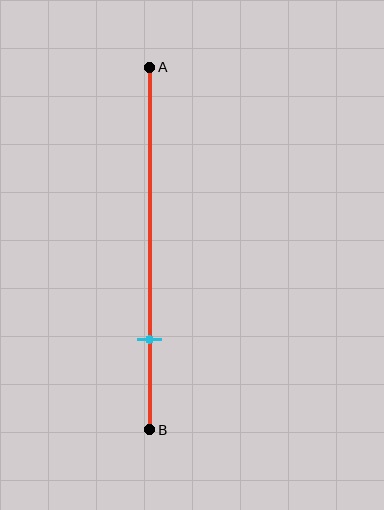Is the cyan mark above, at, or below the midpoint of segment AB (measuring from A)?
The cyan mark is below the midpoint of segment AB.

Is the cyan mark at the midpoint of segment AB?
No, the mark is at about 75% from A, not at the 50% midpoint.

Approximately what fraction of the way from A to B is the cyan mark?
The cyan mark is approximately 75% of the way from A to B.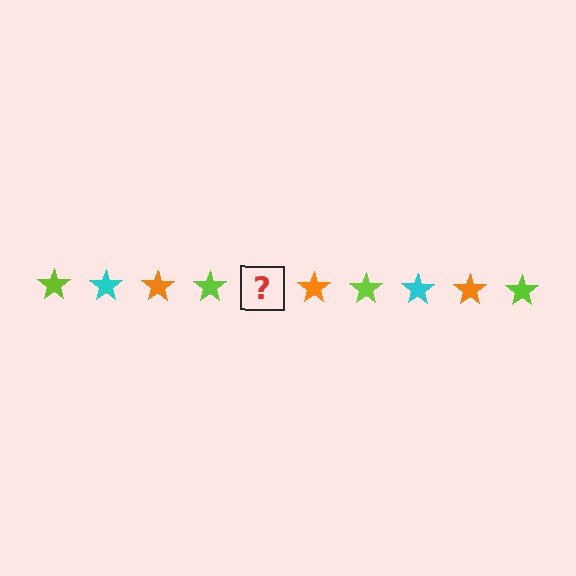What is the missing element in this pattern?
The missing element is a cyan star.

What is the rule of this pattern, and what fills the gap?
The rule is that the pattern cycles through lime, cyan, orange stars. The gap should be filled with a cyan star.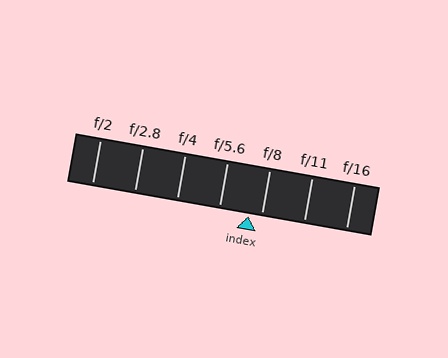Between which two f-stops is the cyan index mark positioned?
The index mark is between f/5.6 and f/8.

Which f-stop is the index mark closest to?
The index mark is closest to f/8.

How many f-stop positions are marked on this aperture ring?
There are 7 f-stop positions marked.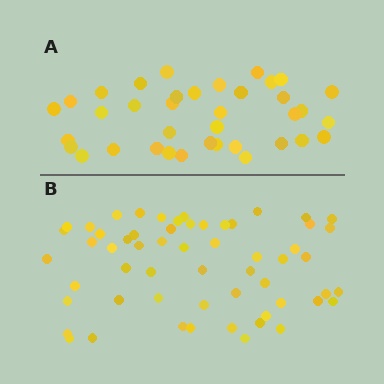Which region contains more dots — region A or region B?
Region B (the bottom region) has more dots.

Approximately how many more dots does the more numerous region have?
Region B has approximately 20 more dots than region A.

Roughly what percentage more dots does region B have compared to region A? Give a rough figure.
About 55% more.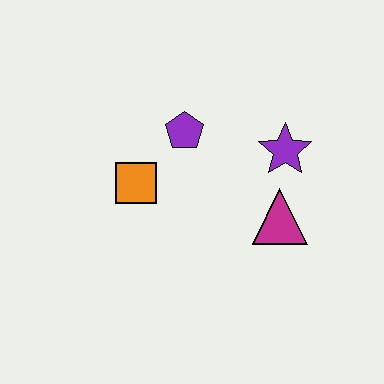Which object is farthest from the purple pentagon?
The magenta triangle is farthest from the purple pentagon.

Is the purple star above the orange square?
Yes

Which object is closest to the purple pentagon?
The orange square is closest to the purple pentagon.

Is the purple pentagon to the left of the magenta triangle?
Yes